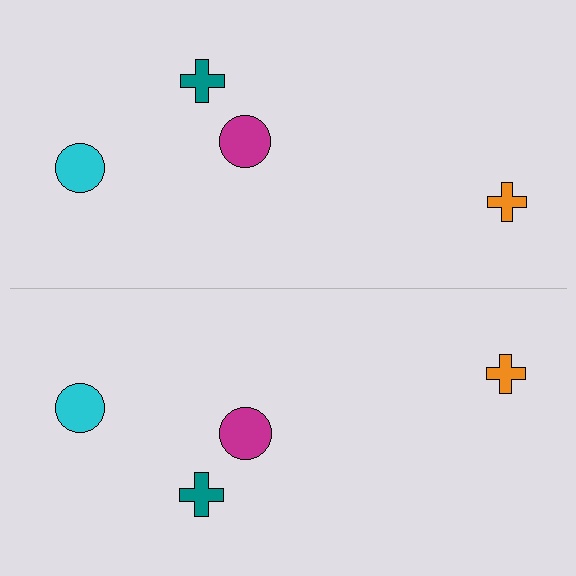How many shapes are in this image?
There are 8 shapes in this image.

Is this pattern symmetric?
Yes, this pattern has bilateral (reflection) symmetry.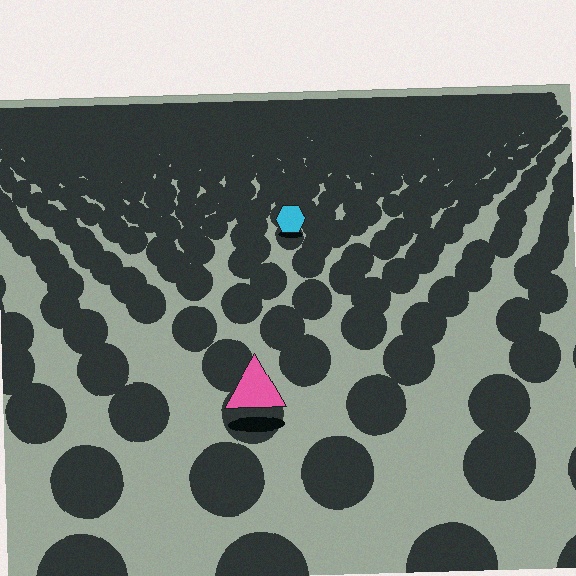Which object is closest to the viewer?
The pink triangle is closest. The texture marks near it are larger and more spread out.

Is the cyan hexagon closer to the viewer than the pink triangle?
No. The pink triangle is closer — you can tell from the texture gradient: the ground texture is coarser near it.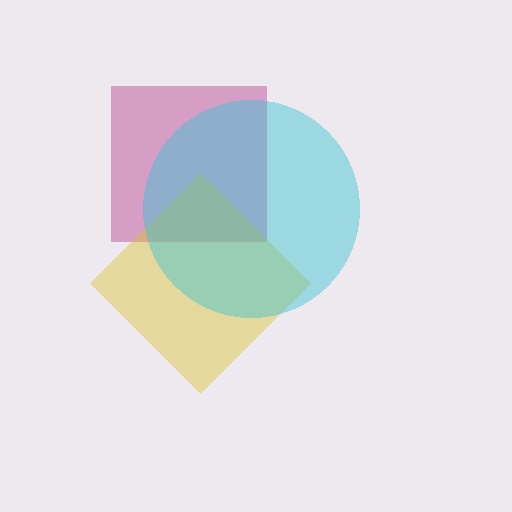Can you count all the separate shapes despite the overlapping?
Yes, there are 3 separate shapes.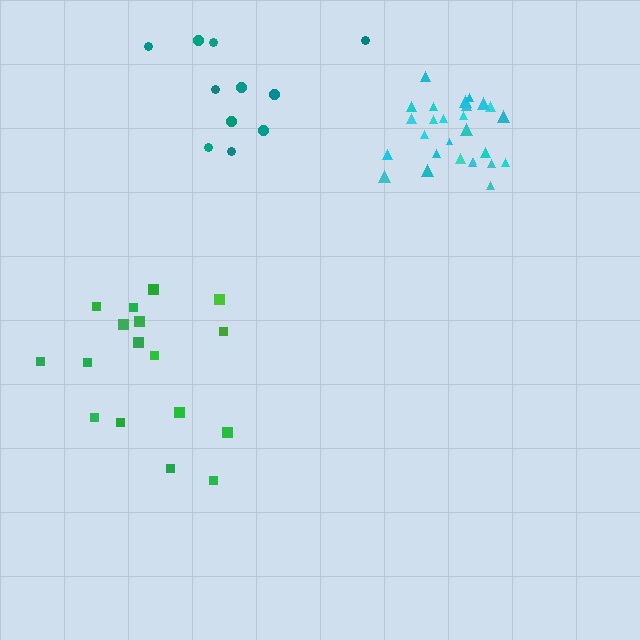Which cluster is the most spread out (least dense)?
Teal.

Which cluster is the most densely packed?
Cyan.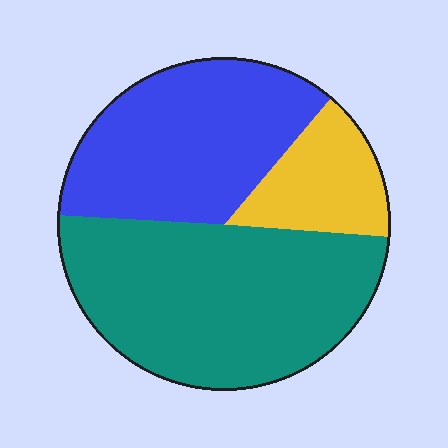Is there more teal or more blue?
Teal.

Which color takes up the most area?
Teal, at roughly 50%.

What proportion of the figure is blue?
Blue covers around 35% of the figure.